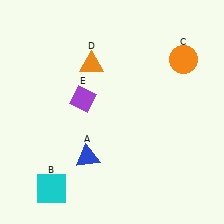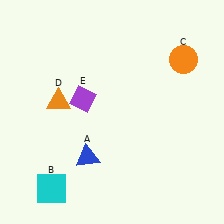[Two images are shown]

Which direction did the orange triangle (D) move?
The orange triangle (D) moved down.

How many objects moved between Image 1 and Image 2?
1 object moved between the two images.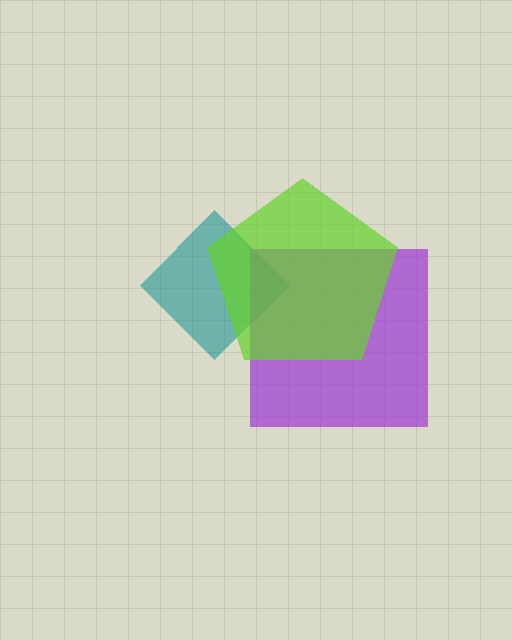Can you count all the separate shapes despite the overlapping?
Yes, there are 3 separate shapes.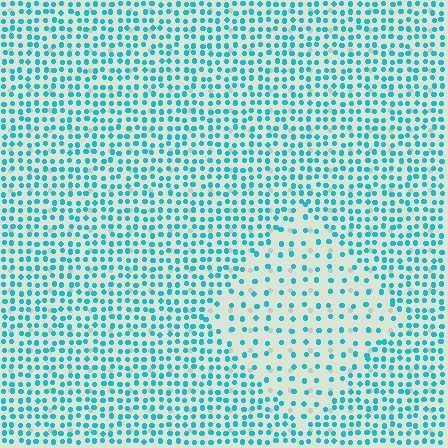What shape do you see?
I see a diamond.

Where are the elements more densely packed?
The elements are more densely packed outside the diamond boundary.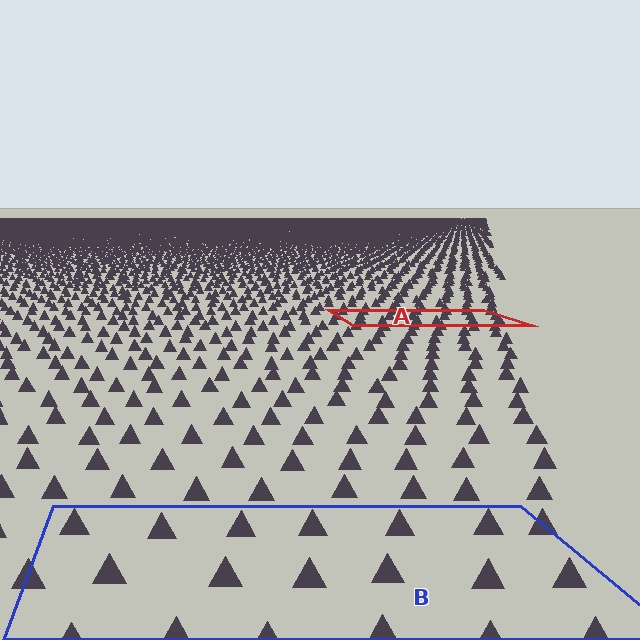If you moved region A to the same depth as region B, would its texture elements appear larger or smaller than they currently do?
They would appear larger. At a closer depth, the same texture elements are projected at a bigger on-screen size.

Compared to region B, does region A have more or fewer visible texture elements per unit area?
Region A has more texture elements per unit area — they are packed more densely because it is farther away.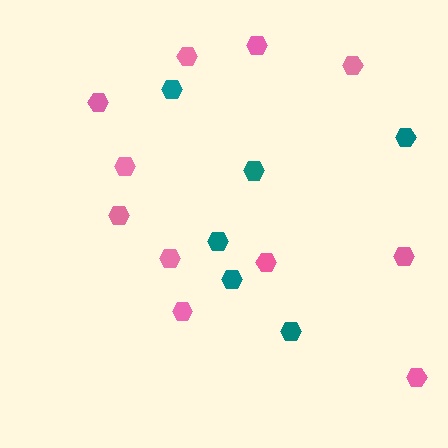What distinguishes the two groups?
There are 2 groups: one group of teal hexagons (6) and one group of pink hexagons (11).